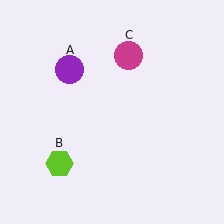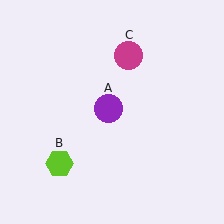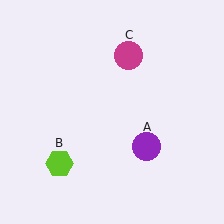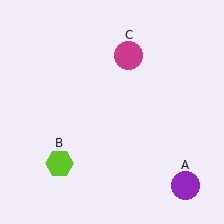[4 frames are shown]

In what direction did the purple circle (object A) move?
The purple circle (object A) moved down and to the right.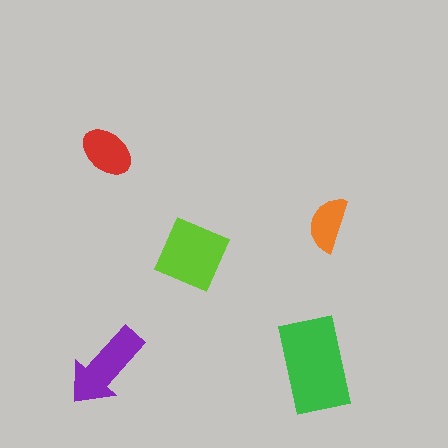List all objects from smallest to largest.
The orange semicircle, the red ellipse, the purple arrow, the lime diamond, the green rectangle.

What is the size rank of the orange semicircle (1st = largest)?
5th.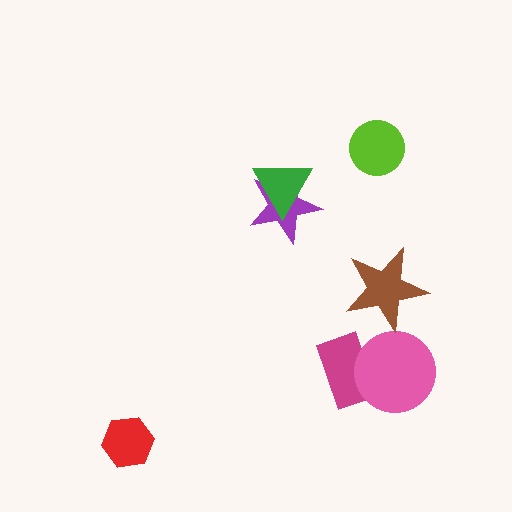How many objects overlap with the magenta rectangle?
1 object overlaps with the magenta rectangle.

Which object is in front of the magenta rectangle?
The pink circle is in front of the magenta rectangle.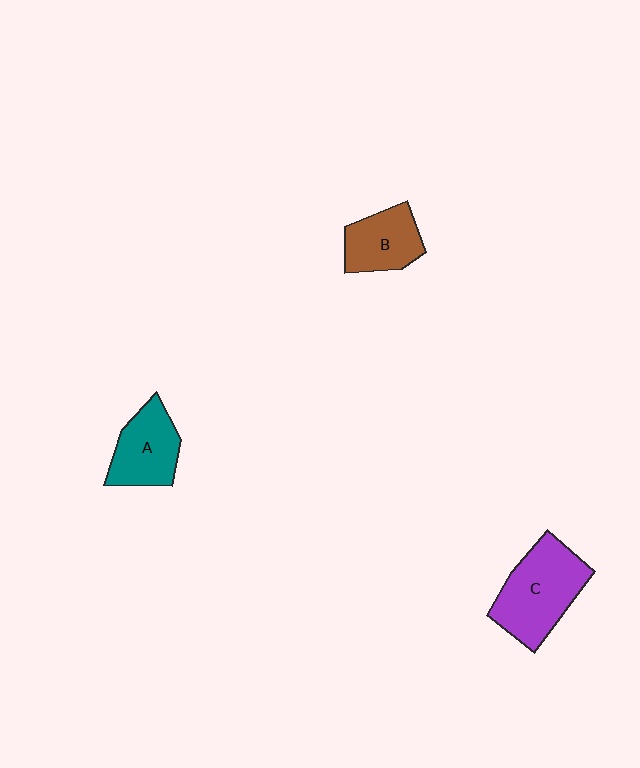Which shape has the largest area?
Shape C (purple).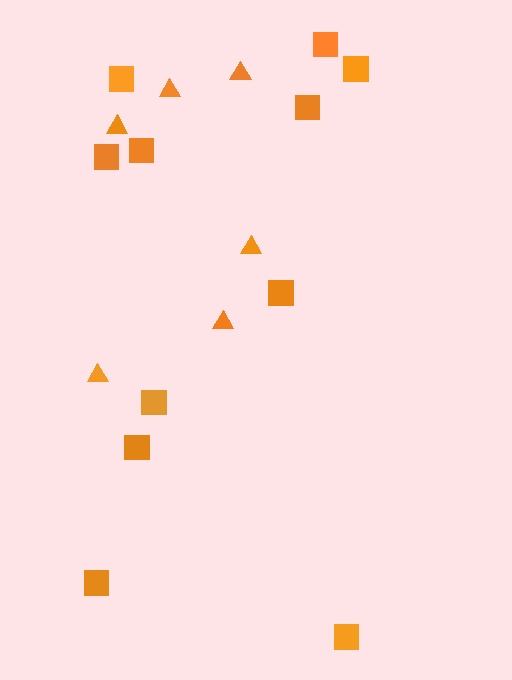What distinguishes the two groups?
There are 2 groups: one group of triangles (6) and one group of squares (11).